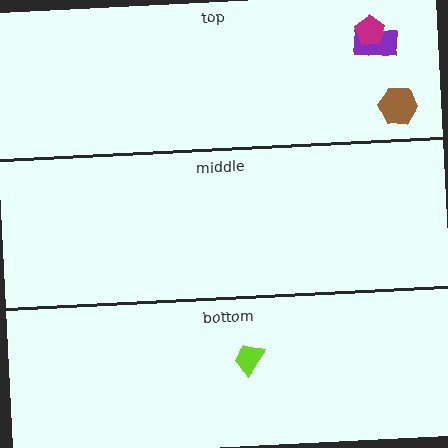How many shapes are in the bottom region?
1.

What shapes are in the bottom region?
The lime trapezoid.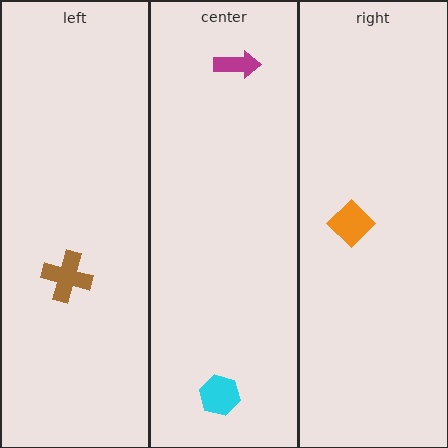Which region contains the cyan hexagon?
The center region.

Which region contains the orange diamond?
The right region.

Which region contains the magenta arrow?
The center region.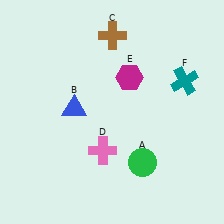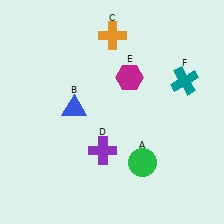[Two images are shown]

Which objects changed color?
C changed from brown to orange. D changed from pink to purple.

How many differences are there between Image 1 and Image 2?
There are 2 differences between the two images.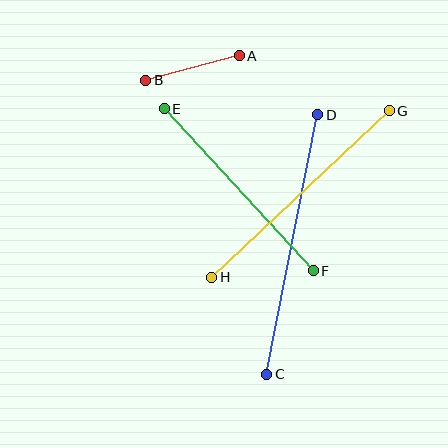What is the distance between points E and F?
The distance is approximately 220 pixels.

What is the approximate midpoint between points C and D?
The midpoint is at approximately (292, 244) pixels.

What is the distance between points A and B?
The distance is approximately 97 pixels.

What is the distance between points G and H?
The distance is approximately 243 pixels.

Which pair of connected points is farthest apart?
Points C and D are farthest apart.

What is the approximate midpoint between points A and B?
The midpoint is at approximately (193, 68) pixels.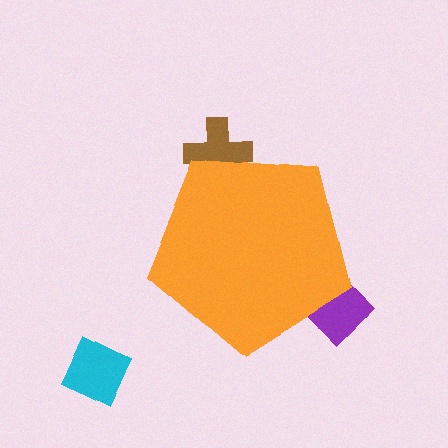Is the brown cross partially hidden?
Yes, the brown cross is partially hidden behind the orange pentagon.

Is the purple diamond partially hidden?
Yes, the purple diamond is partially hidden behind the orange pentagon.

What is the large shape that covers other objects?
An orange pentagon.